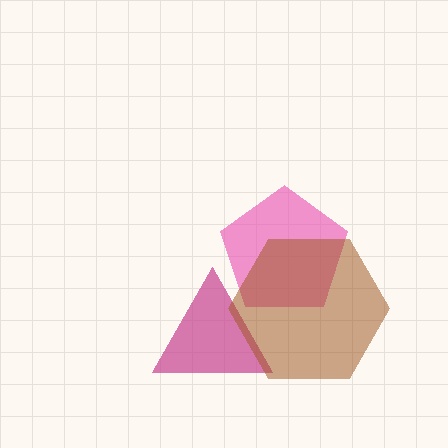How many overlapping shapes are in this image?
There are 3 overlapping shapes in the image.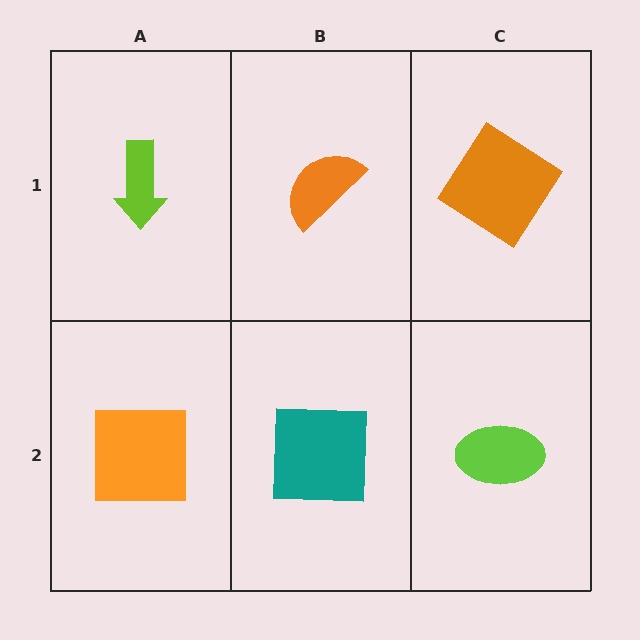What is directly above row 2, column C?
An orange diamond.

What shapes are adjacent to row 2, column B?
An orange semicircle (row 1, column B), an orange square (row 2, column A), a lime ellipse (row 2, column C).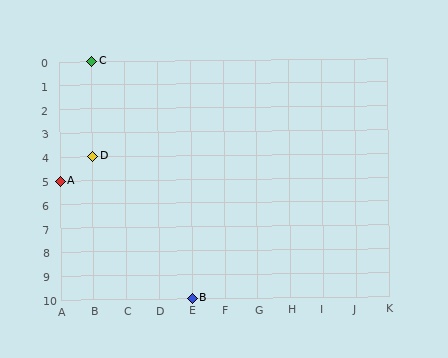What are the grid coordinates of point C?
Point C is at grid coordinates (B, 0).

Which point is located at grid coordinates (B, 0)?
Point C is at (B, 0).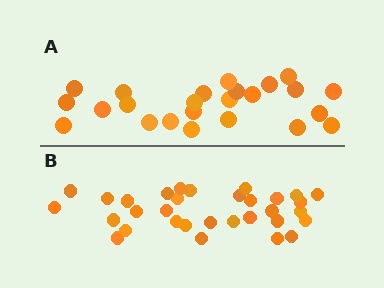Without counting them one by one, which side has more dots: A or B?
Region B (the bottom region) has more dots.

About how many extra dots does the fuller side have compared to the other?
Region B has roughly 8 or so more dots than region A.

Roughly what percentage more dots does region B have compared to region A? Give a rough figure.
About 35% more.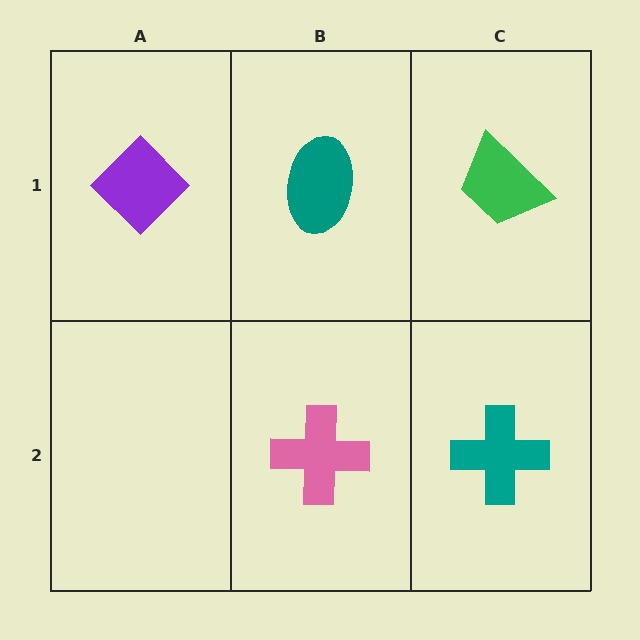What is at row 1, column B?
A teal ellipse.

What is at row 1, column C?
A green trapezoid.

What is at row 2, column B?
A pink cross.